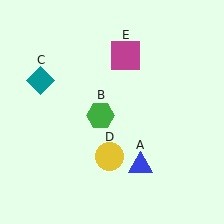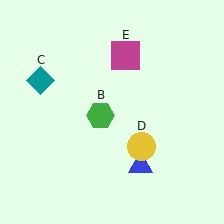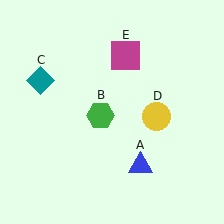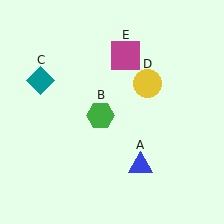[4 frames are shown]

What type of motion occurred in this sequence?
The yellow circle (object D) rotated counterclockwise around the center of the scene.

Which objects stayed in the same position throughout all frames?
Blue triangle (object A) and green hexagon (object B) and teal diamond (object C) and magenta square (object E) remained stationary.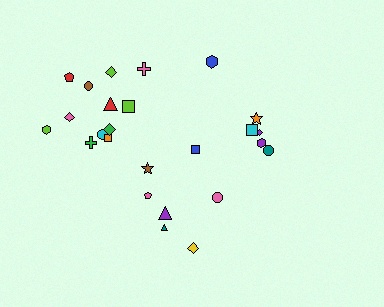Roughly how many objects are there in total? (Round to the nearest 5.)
Roughly 25 objects in total.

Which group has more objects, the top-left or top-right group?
The top-left group.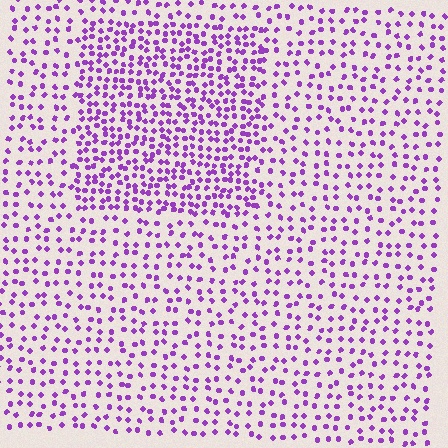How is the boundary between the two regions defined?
The boundary is defined by a change in element density (approximately 1.9x ratio). All elements are the same color, size, and shape.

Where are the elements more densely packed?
The elements are more densely packed inside the rectangle boundary.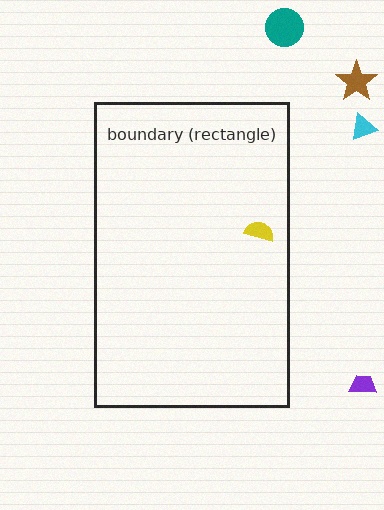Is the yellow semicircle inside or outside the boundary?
Inside.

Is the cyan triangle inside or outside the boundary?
Outside.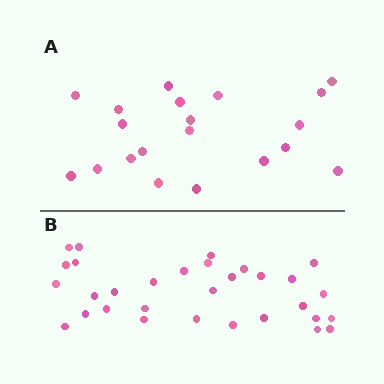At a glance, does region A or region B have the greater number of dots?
Region B (the bottom region) has more dots.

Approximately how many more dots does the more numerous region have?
Region B has roughly 12 or so more dots than region A.